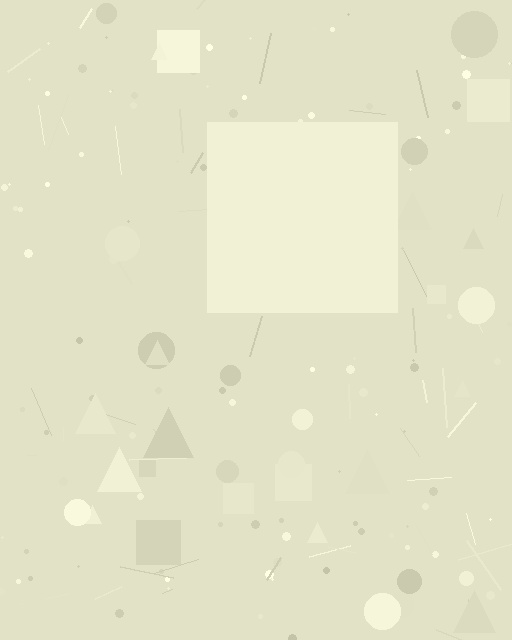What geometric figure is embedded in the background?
A square is embedded in the background.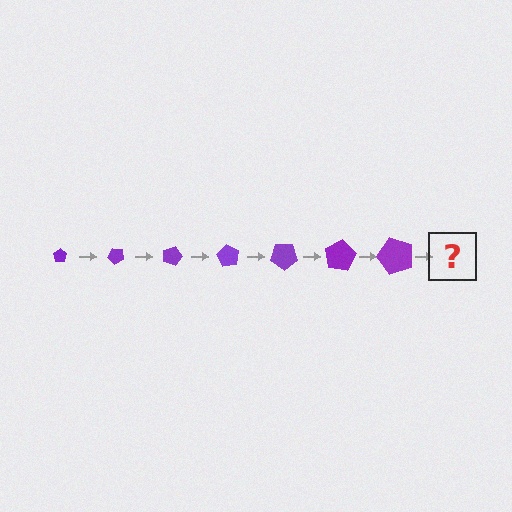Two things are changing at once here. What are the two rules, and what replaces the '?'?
The two rules are that the pentagon grows larger each step and it rotates 45 degrees each step. The '?' should be a pentagon, larger than the previous one and rotated 315 degrees from the start.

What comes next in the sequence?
The next element should be a pentagon, larger than the previous one and rotated 315 degrees from the start.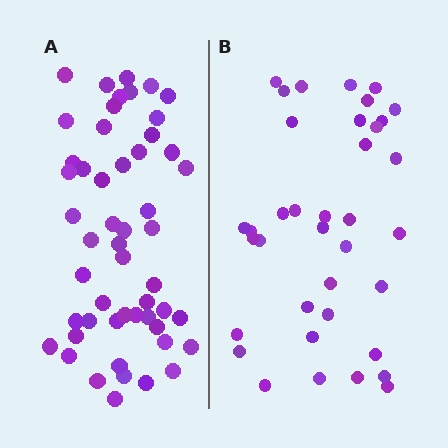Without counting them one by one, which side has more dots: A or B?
Region A (the left region) has more dots.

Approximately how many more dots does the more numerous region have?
Region A has approximately 15 more dots than region B.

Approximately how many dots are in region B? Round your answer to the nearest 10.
About 40 dots. (The exact count is 37, which rounds to 40.)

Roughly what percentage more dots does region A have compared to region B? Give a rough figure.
About 40% more.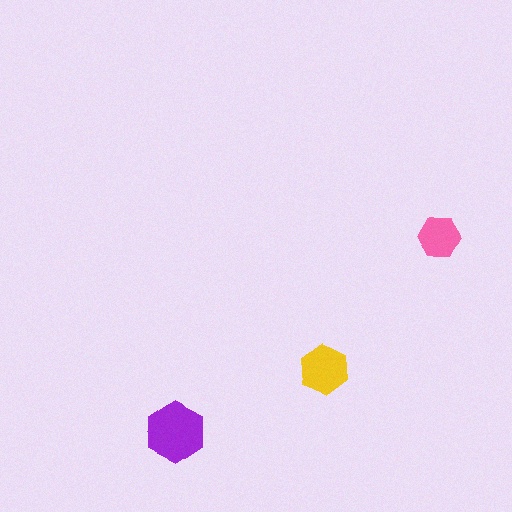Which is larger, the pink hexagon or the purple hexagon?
The purple one.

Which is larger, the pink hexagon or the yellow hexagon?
The yellow one.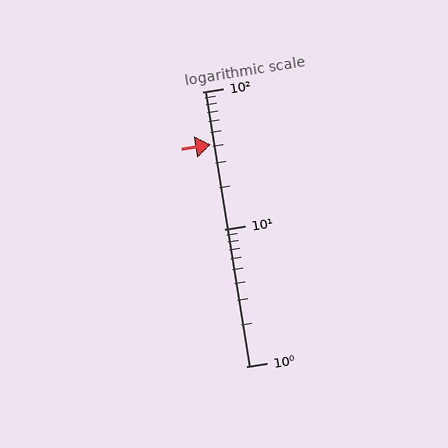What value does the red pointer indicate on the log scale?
The pointer indicates approximately 41.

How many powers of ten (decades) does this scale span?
The scale spans 2 decades, from 1 to 100.